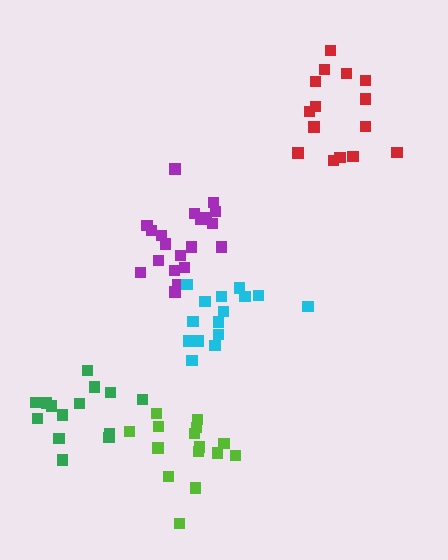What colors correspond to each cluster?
The clusters are colored: green, purple, lime, cyan, red.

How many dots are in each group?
Group 1: 14 dots, Group 2: 20 dots, Group 3: 15 dots, Group 4: 15 dots, Group 5: 15 dots (79 total).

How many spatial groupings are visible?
There are 5 spatial groupings.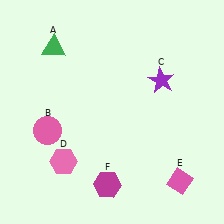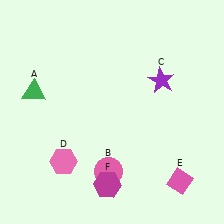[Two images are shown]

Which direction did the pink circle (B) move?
The pink circle (B) moved right.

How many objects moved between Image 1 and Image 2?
2 objects moved between the two images.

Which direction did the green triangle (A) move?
The green triangle (A) moved down.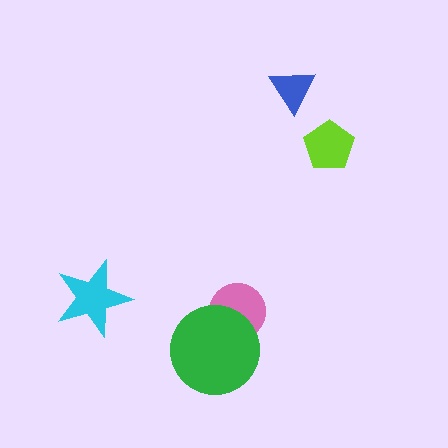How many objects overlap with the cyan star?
0 objects overlap with the cyan star.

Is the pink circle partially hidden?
Yes, it is partially covered by another shape.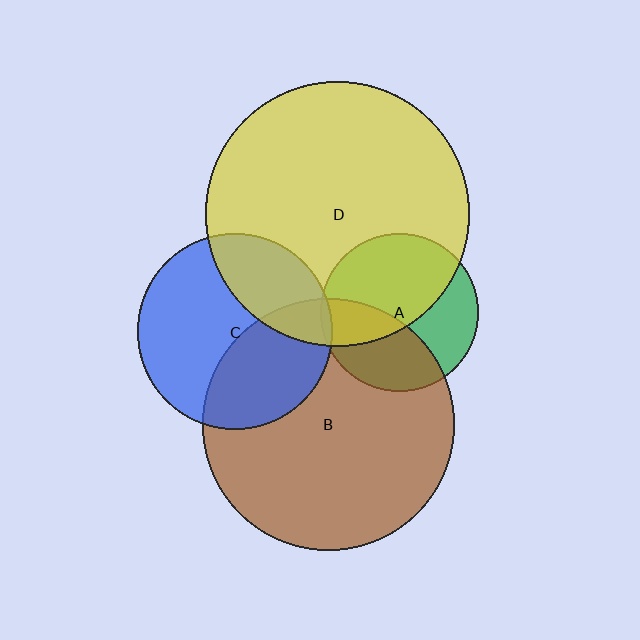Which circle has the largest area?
Circle D (yellow).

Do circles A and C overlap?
Yes.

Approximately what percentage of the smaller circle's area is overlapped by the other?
Approximately 5%.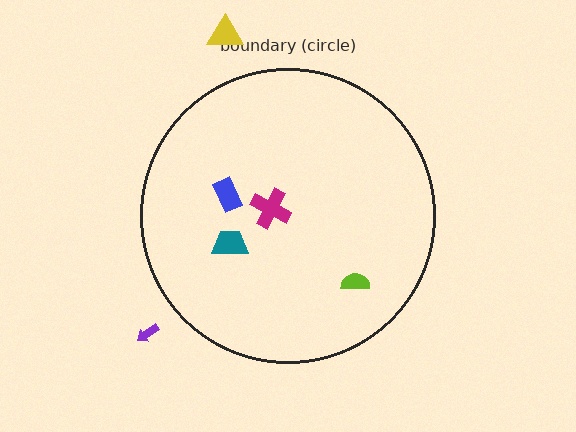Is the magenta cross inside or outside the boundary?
Inside.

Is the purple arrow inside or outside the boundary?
Outside.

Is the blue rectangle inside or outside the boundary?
Inside.